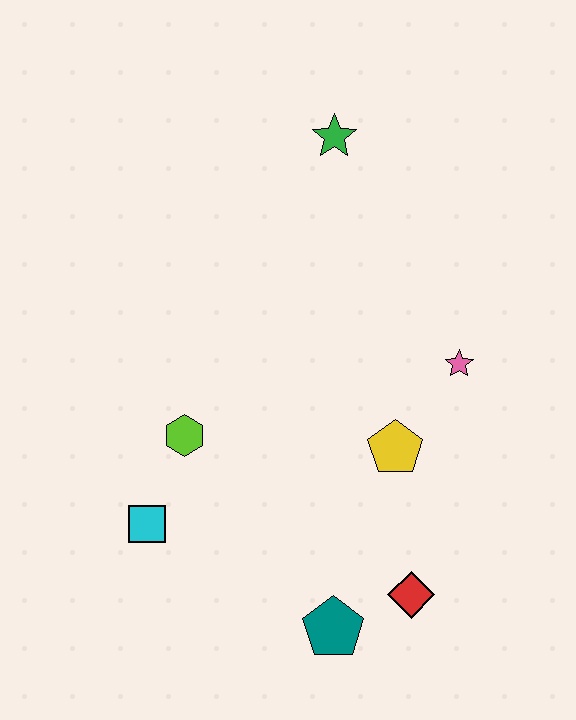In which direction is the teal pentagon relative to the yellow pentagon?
The teal pentagon is below the yellow pentagon.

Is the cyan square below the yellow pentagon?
Yes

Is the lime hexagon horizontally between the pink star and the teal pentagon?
No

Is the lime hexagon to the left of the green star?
Yes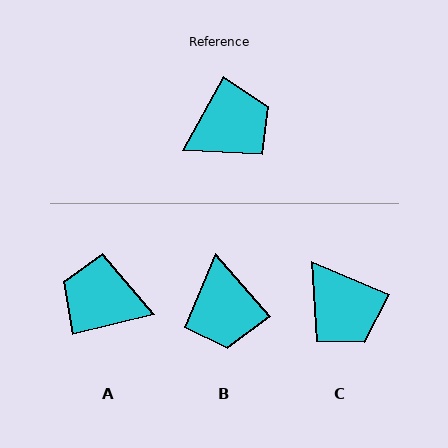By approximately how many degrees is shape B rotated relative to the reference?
Approximately 110 degrees clockwise.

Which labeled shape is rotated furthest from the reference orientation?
A, about 133 degrees away.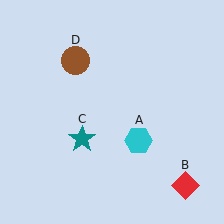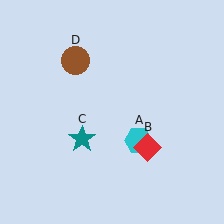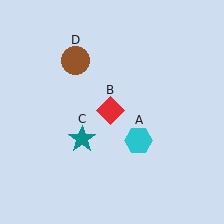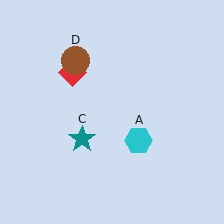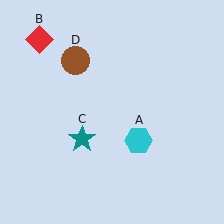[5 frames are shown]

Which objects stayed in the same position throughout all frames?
Cyan hexagon (object A) and teal star (object C) and brown circle (object D) remained stationary.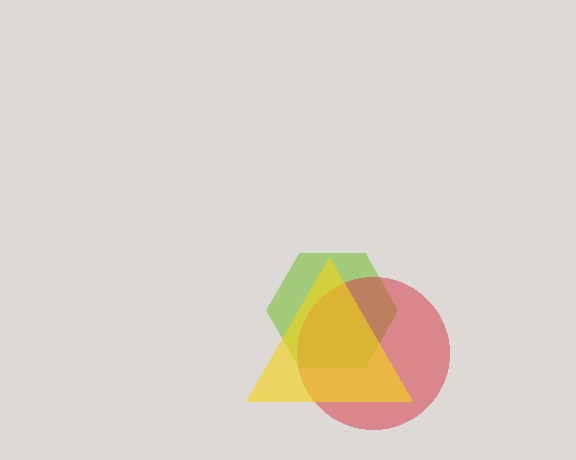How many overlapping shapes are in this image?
There are 3 overlapping shapes in the image.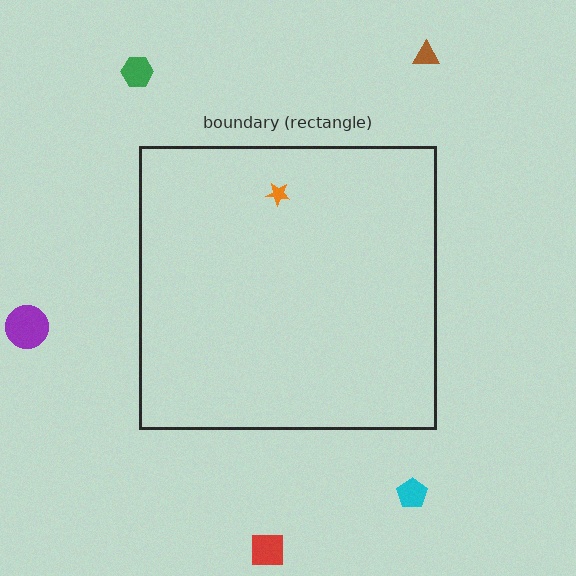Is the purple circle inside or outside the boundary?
Outside.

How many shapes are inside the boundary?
1 inside, 5 outside.